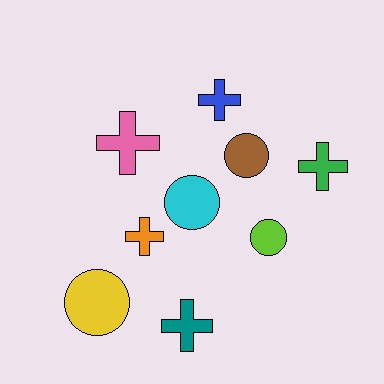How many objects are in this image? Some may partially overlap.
There are 9 objects.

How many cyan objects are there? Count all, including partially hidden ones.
There is 1 cyan object.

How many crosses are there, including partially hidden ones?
There are 5 crosses.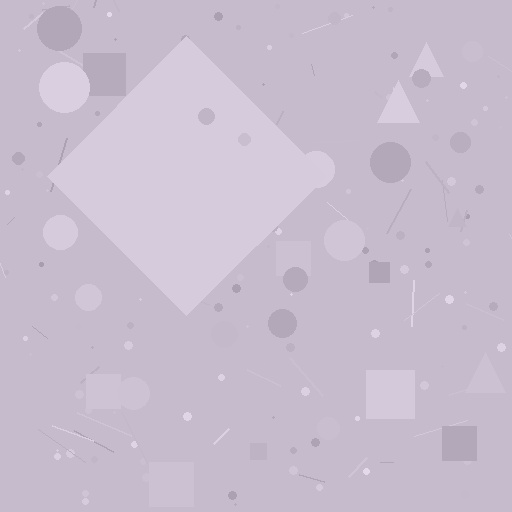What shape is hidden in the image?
A diamond is hidden in the image.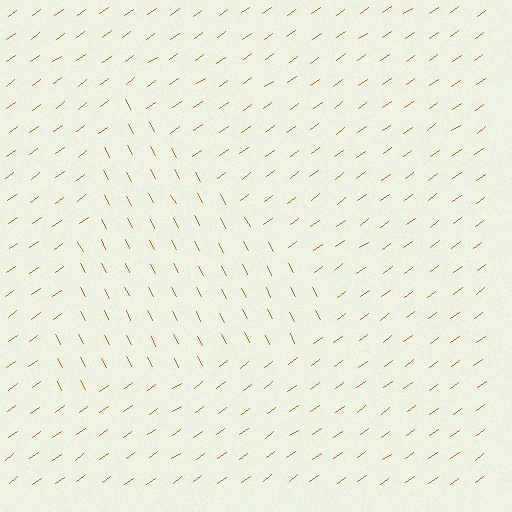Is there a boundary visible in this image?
Yes, there is a texture boundary formed by a change in line orientation.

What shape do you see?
I see a triangle.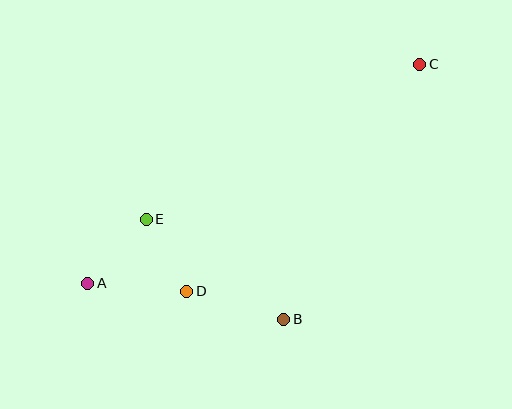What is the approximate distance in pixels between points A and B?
The distance between A and B is approximately 199 pixels.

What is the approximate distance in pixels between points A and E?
The distance between A and E is approximately 87 pixels.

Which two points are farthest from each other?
Points A and C are farthest from each other.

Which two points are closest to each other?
Points D and E are closest to each other.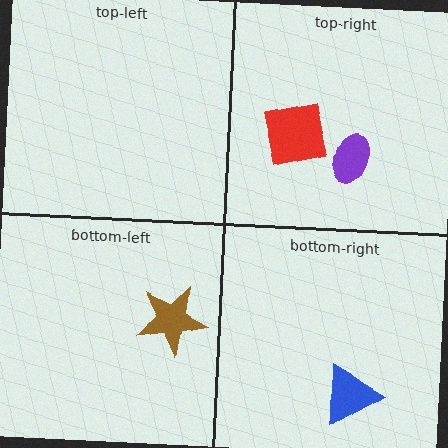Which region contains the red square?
The top-right region.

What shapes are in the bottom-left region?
The brown star.